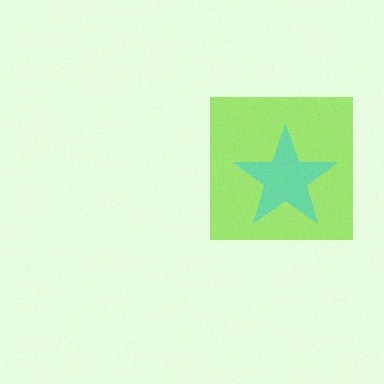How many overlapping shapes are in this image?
There are 2 overlapping shapes in the image.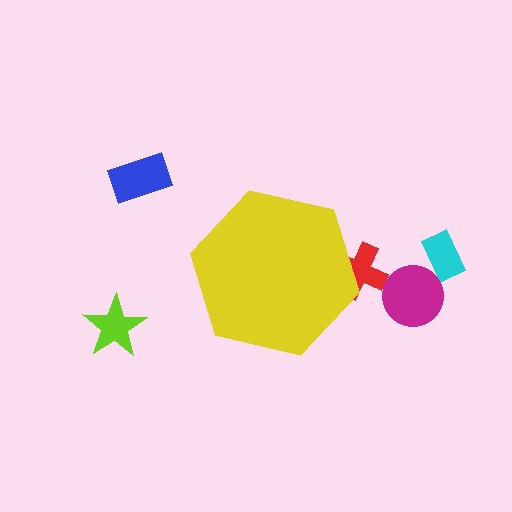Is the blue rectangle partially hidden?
No, the blue rectangle is fully visible.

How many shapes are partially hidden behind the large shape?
1 shape is partially hidden.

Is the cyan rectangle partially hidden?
No, the cyan rectangle is fully visible.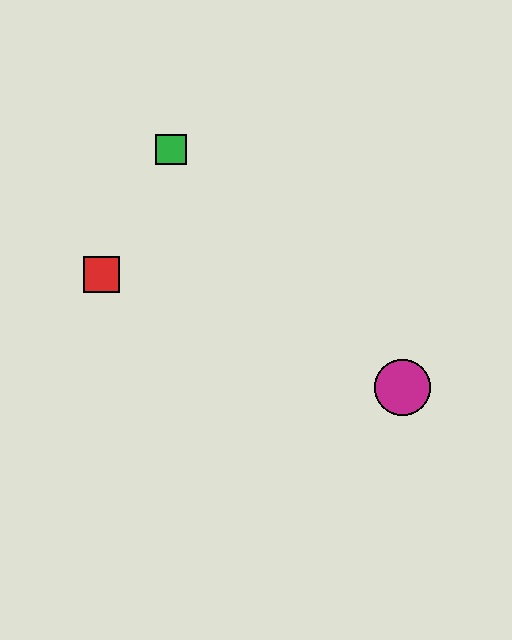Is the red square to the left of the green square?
Yes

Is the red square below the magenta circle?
No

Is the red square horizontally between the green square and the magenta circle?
No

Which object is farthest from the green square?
The magenta circle is farthest from the green square.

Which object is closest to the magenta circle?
The red square is closest to the magenta circle.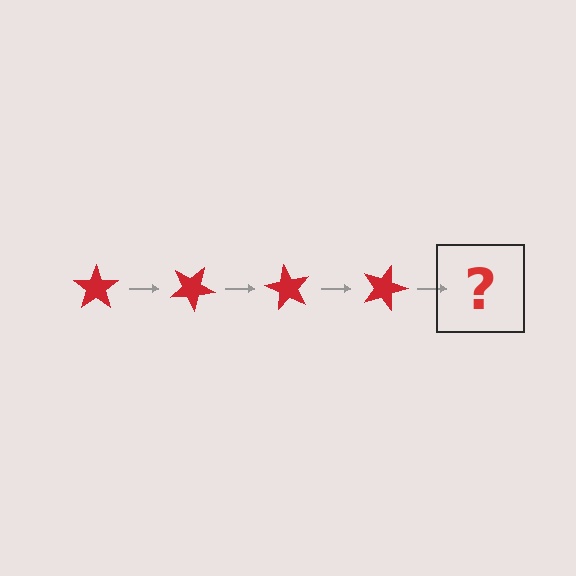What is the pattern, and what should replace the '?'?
The pattern is that the star rotates 30 degrees each step. The '?' should be a red star rotated 120 degrees.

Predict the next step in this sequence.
The next step is a red star rotated 120 degrees.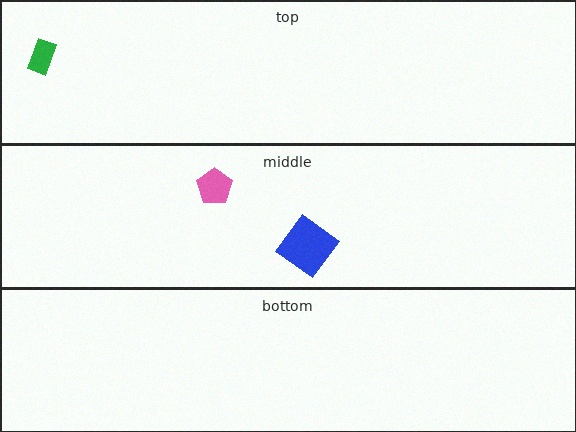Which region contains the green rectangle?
The top region.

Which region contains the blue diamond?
The middle region.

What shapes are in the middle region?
The blue diamond, the pink pentagon.